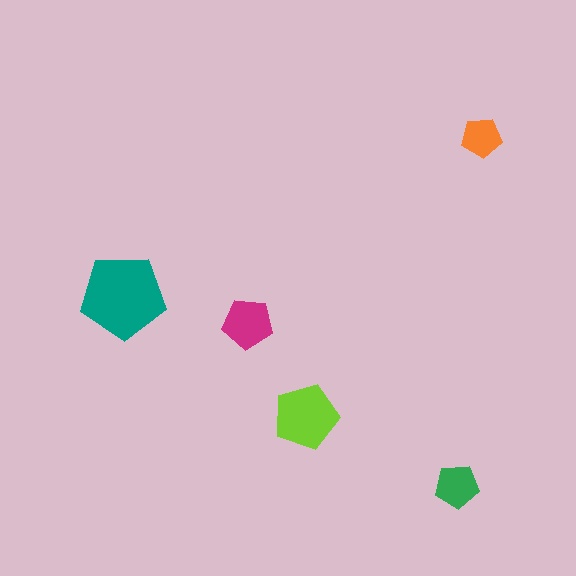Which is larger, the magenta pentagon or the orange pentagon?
The magenta one.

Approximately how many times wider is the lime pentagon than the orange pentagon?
About 1.5 times wider.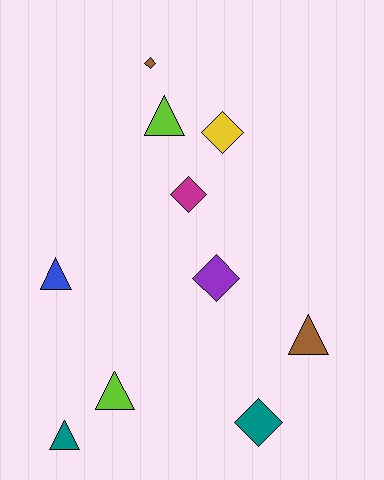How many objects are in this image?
There are 10 objects.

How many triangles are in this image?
There are 5 triangles.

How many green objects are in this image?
There are no green objects.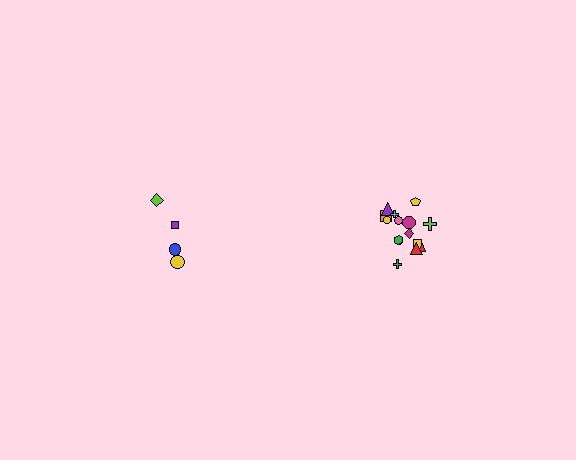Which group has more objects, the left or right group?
The right group.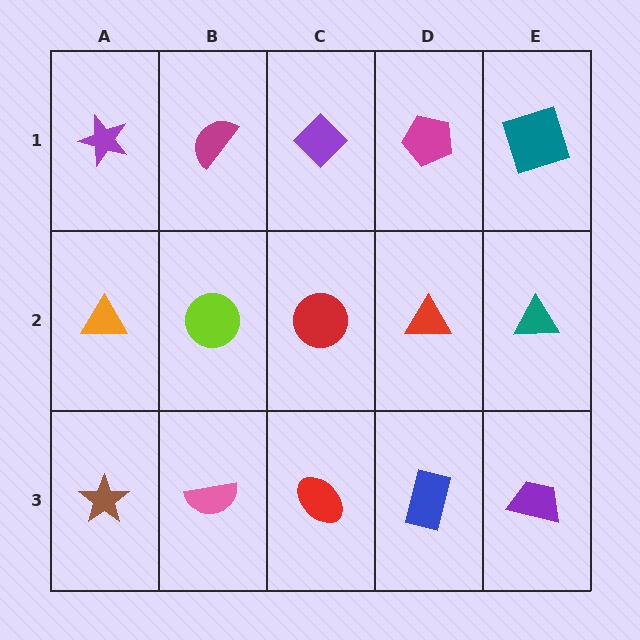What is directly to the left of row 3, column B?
A brown star.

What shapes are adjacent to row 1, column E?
A teal triangle (row 2, column E), a magenta pentagon (row 1, column D).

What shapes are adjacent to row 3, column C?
A red circle (row 2, column C), a pink semicircle (row 3, column B), a blue rectangle (row 3, column D).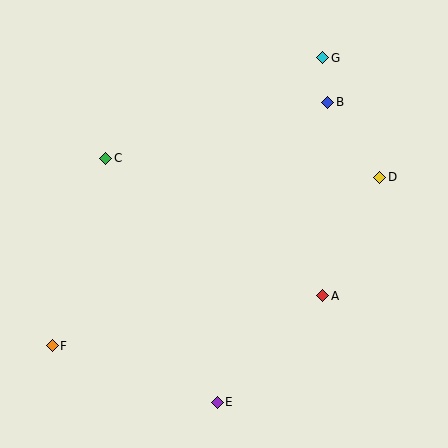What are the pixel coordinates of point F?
Point F is at (52, 346).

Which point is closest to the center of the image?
Point A at (323, 296) is closest to the center.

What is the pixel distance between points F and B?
The distance between F and B is 368 pixels.